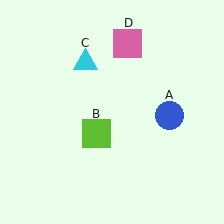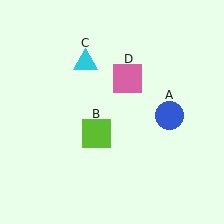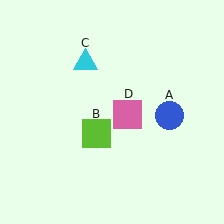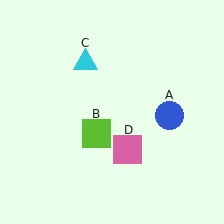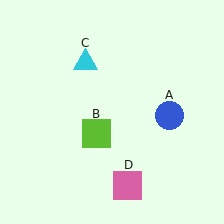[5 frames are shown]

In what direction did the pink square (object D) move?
The pink square (object D) moved down.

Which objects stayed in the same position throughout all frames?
Blue circle (object A) and lime square (object B) and cyan triangle (object C) remained stationary.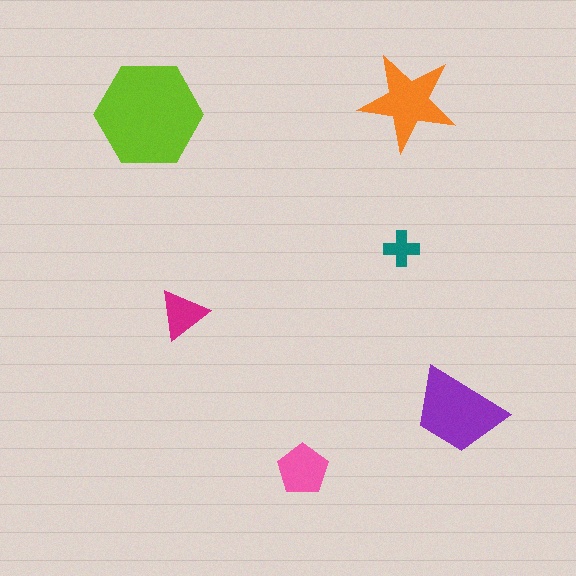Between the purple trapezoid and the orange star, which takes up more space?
The purple trapezoid.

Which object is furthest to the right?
The purple trapezoid is rightmost.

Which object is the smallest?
The teal cross.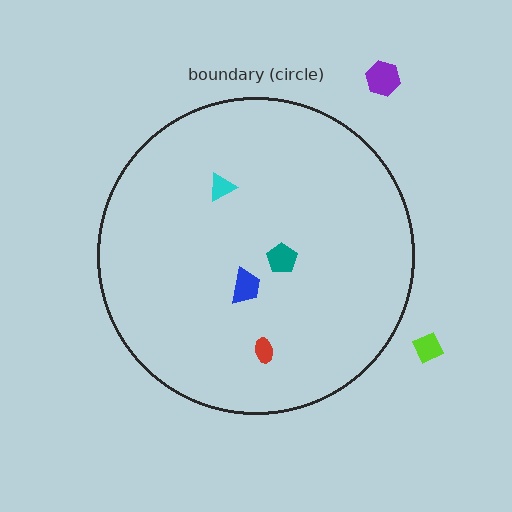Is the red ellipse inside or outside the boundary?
Inside.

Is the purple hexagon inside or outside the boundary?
Outside.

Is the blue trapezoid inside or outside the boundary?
Inside.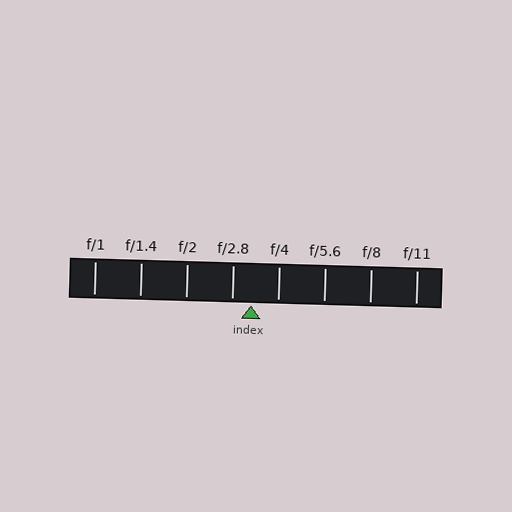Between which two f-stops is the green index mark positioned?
The index mark is between f/2.8 and f/4.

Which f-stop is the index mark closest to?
The index mark is closest to f/2.8.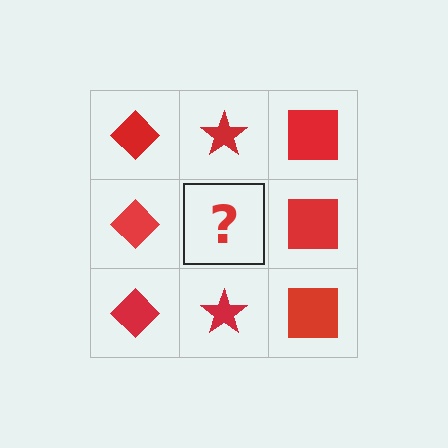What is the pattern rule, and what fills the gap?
The rule is that each column has a consistent shape. The gap should be filled with a red star.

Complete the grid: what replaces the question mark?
The question mark should be replaced with a red star.